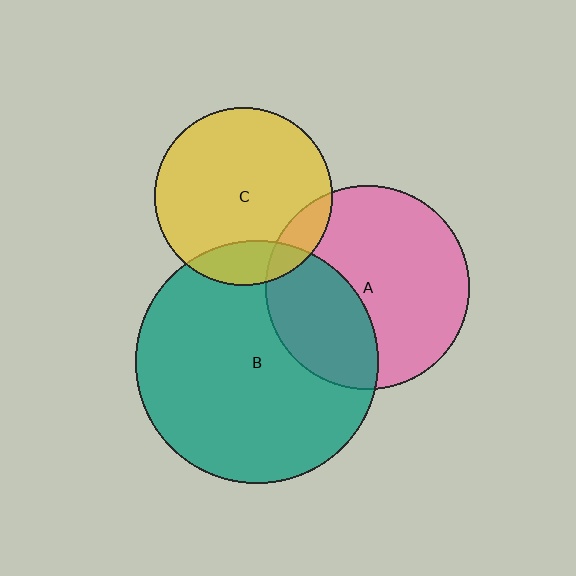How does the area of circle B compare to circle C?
Approximately 1.9 times.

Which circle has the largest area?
Circle B (teal).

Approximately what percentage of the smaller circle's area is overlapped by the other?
Approximately 35%.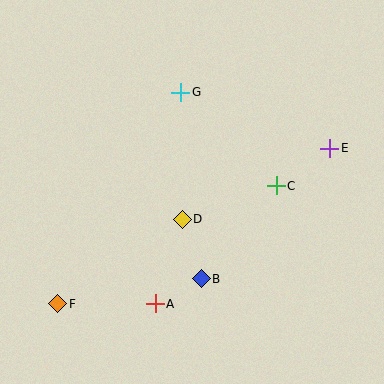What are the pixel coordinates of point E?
Point E is at (330, 148).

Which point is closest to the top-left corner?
Point G is closest to the top-left corner.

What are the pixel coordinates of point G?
Point G is at (181, 92).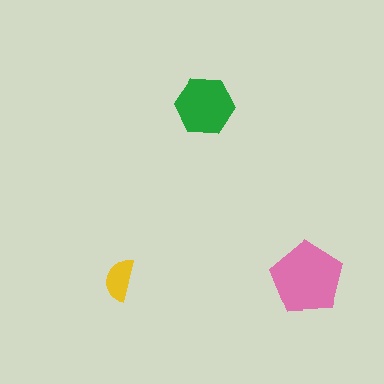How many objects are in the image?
There are 3 objects in the image.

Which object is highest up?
The green hexagon is topmost.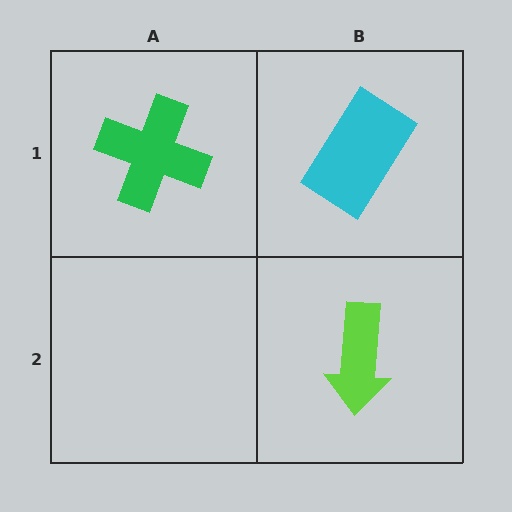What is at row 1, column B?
A cyan rectangle.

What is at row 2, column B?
A lime arrow.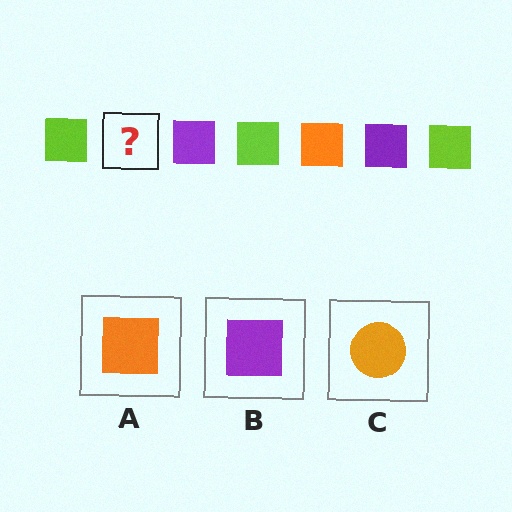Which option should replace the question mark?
Option A.